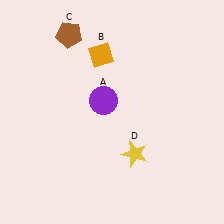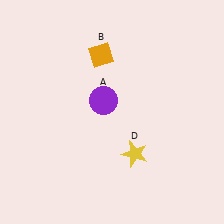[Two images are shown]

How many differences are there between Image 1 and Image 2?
There is 1 difference between the two images.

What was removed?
The brown pentagon (C) was removed in Image 2.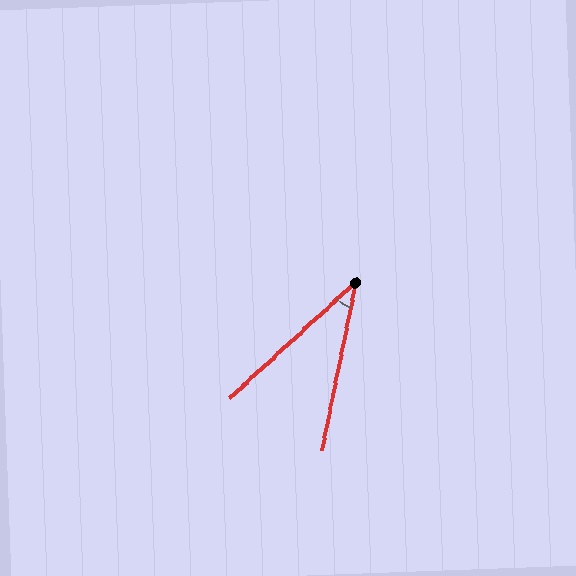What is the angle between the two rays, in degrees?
Approximately 36 degrees.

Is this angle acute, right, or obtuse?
It is acute.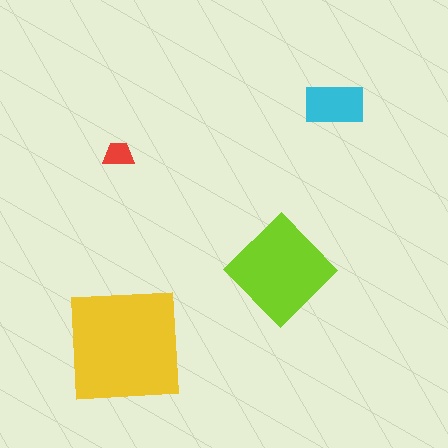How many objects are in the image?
There are 4 objects in the image.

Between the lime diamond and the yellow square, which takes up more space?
The yellow square.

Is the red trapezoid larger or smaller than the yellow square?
Smaller.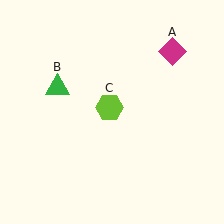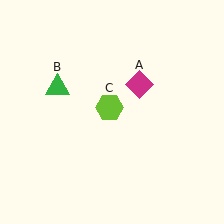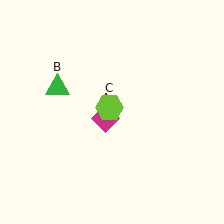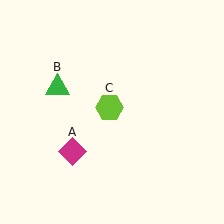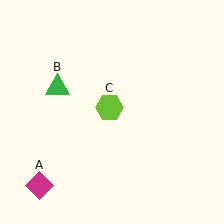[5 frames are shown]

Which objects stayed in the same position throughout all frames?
Green triangle (object B) and lime hexagon (object C) remained stationary.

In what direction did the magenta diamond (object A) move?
The magenta diamond (object A) moved down and to the left.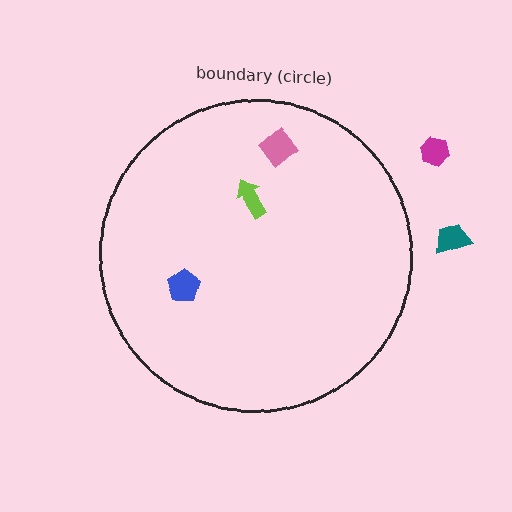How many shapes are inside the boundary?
3 inside, 2 outside.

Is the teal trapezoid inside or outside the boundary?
Outside.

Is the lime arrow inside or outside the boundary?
Inside.